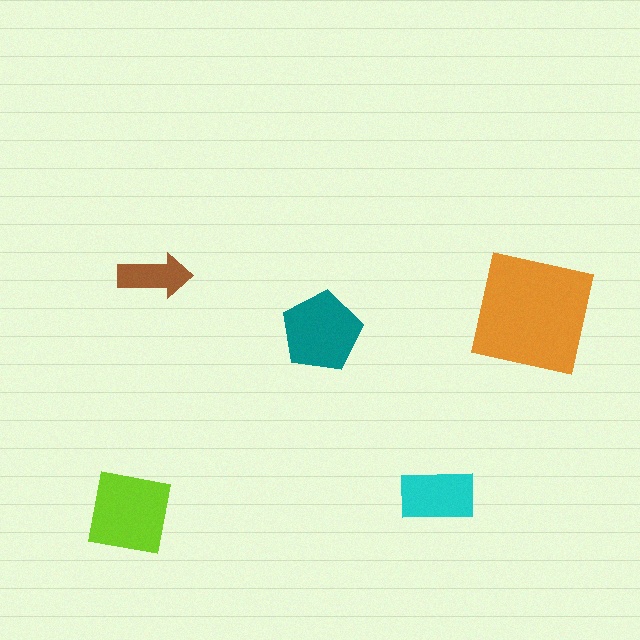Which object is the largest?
The orange square.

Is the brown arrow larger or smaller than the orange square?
Smaller.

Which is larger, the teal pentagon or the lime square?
The lime square.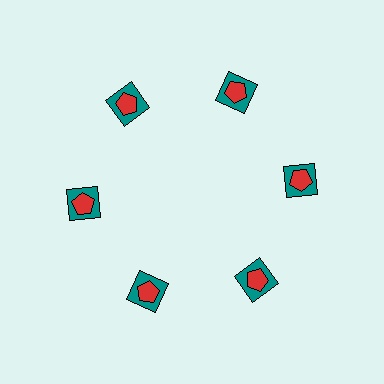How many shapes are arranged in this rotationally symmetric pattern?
There are 12 shapes, arranged in 6 groups of 2.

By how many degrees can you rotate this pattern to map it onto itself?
The pattern maps onto itself every 60 degrees of rotation.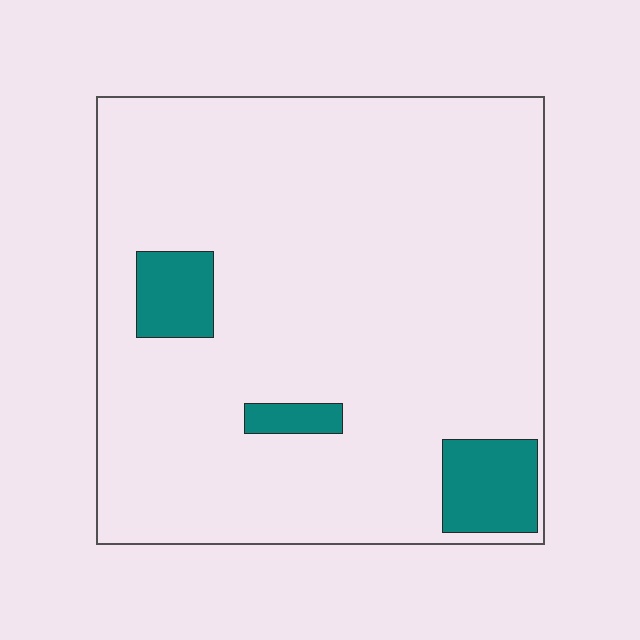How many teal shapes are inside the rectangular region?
3.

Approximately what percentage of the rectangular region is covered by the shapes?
Approximately 10%.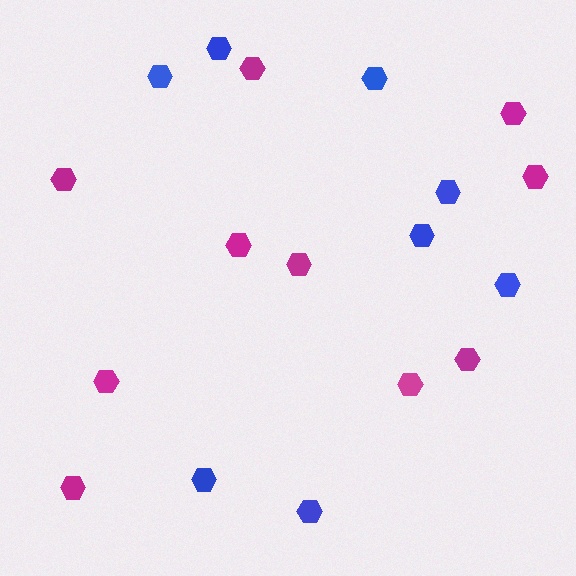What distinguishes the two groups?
There are 2 groups: one group of magenta hexagons (10) and one group of blue hexagons (8).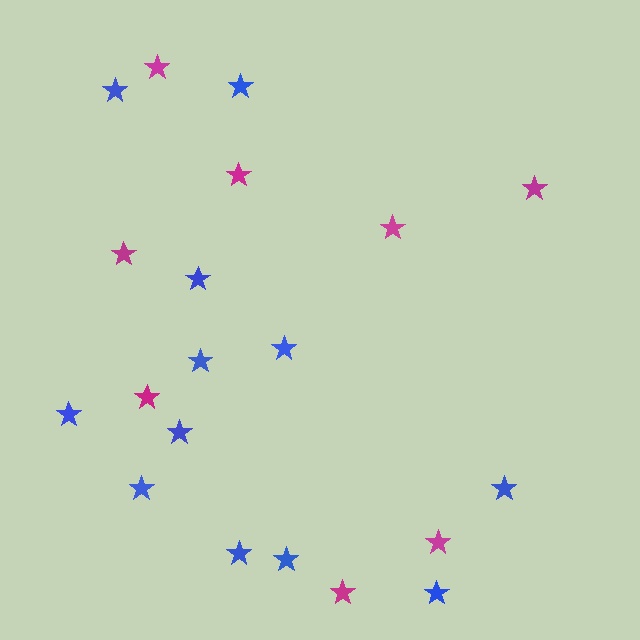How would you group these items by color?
There are 2 groups: one group of blue stars (12) and one group of magenta stars (8).